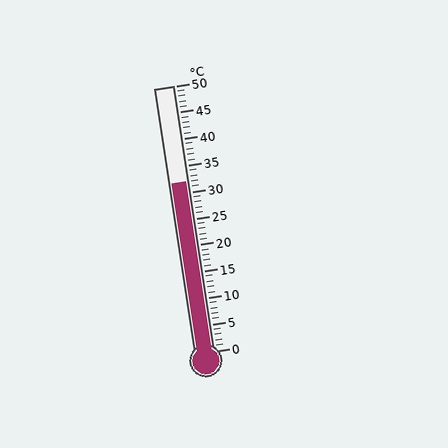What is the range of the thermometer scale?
The thermometer scale ranges from 0°C to 50°C.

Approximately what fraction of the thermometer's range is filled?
The thermometer is filled to approximately 65% of its range.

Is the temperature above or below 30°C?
The temperature is above 30°C.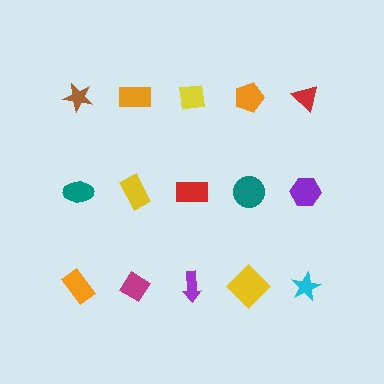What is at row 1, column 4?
An orange pentagon.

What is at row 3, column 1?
An orange rectangle.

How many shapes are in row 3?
5 shapes.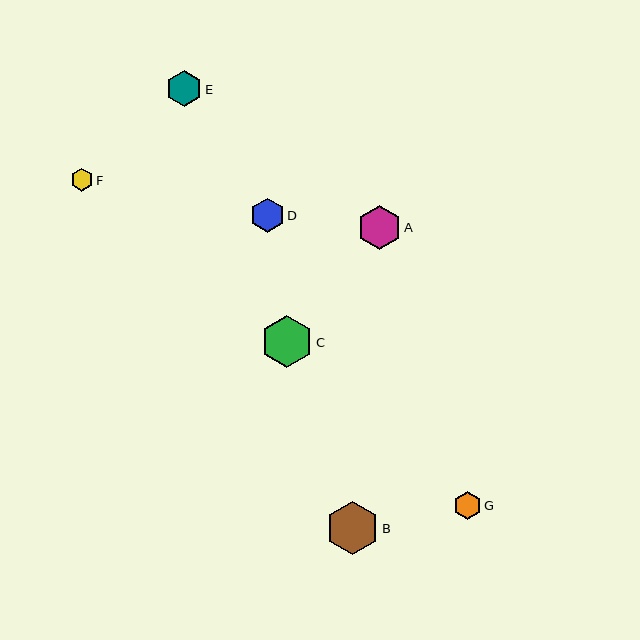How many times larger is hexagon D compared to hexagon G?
Hexagon D is approximately 1.2 times the size of hexagon G.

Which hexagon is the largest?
Hexagon B is the largest with a size of approximately 53 pixels.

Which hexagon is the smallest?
Hexagon F is the smallest with a size of approximately 23 pixels.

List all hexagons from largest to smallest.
From largest to smallest: B, C, A, E, D, G, F.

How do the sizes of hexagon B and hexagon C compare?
Hexagon B and hexagon C are approximately the same size.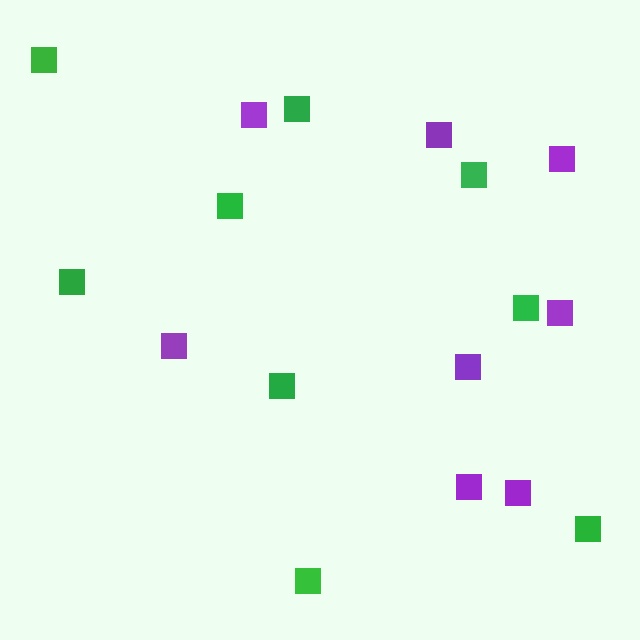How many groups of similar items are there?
There are 2 groups: one group of purple squares (8) and one group of green squares (9).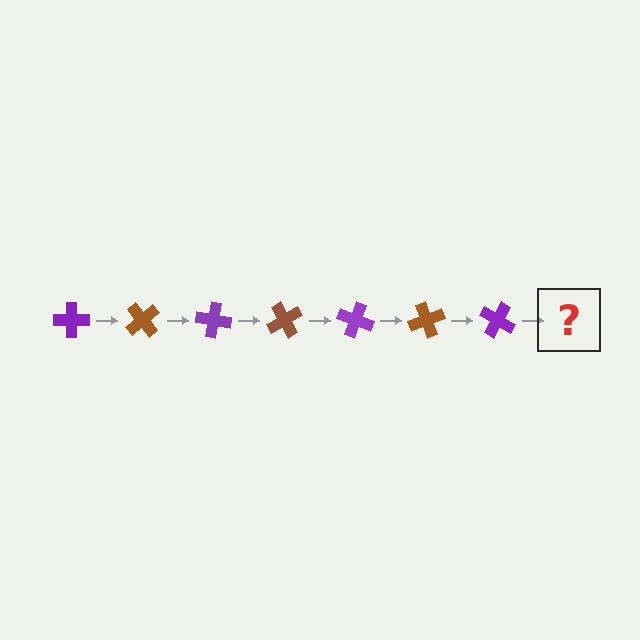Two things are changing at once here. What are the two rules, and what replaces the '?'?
The two rules are that it rotates 50 degrees each step and the color cycles through purple and brown. The '?' should be a brown cross, rotated 350 degrees from the start.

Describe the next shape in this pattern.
It should be a brown cross, rotated 350 degrees from the start.